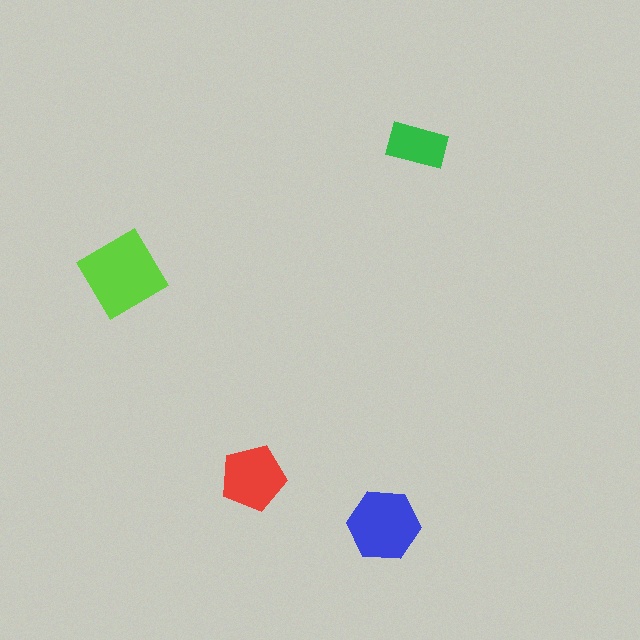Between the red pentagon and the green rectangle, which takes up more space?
The red pentagon.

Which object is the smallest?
The green rectangle.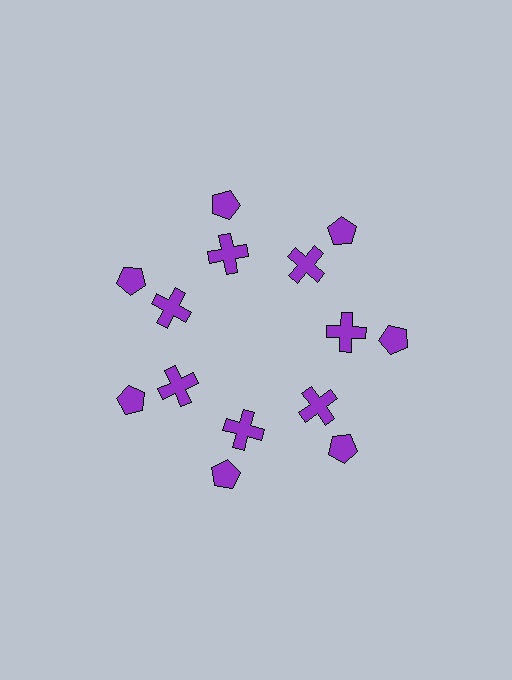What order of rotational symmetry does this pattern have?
This pattern has 7-fold rotational symmetry.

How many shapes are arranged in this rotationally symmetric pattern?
There are 14 shapes, arranged in 7 groups of 2.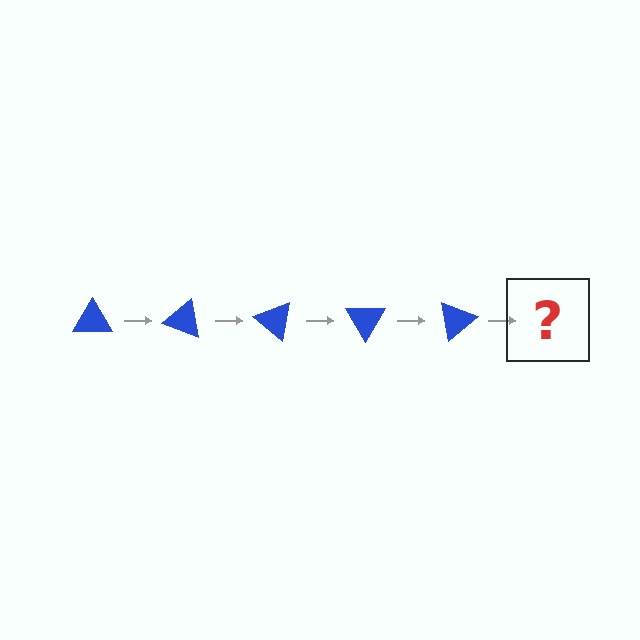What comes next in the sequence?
The next element should be a blue triangle rotated 100 degrees.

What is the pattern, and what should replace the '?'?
The pattern is that the triangle rotates 20 degrees each step. The '?' should be a blue triangle rotated 100 degrees.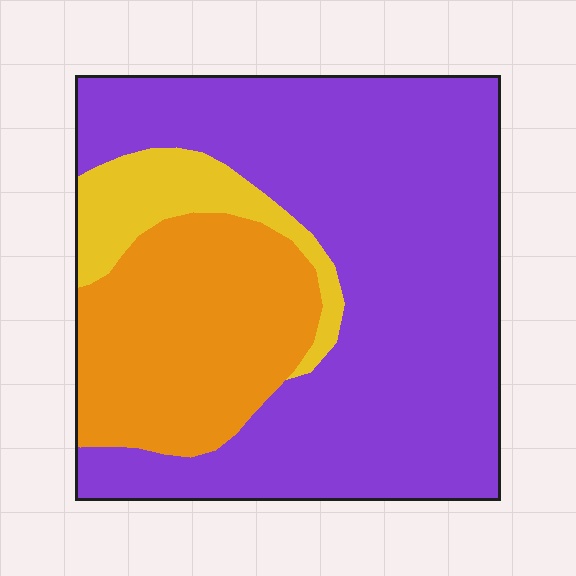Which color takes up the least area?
Yellow, at roughly 10%.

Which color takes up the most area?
Purple, at roughly 65%.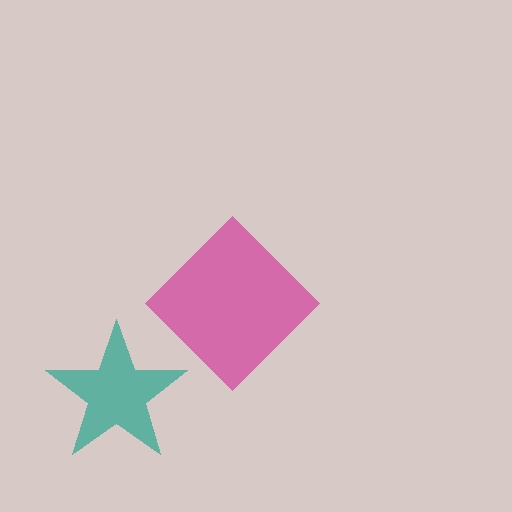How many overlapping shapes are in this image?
There are 2 overlapping shapes in the image.